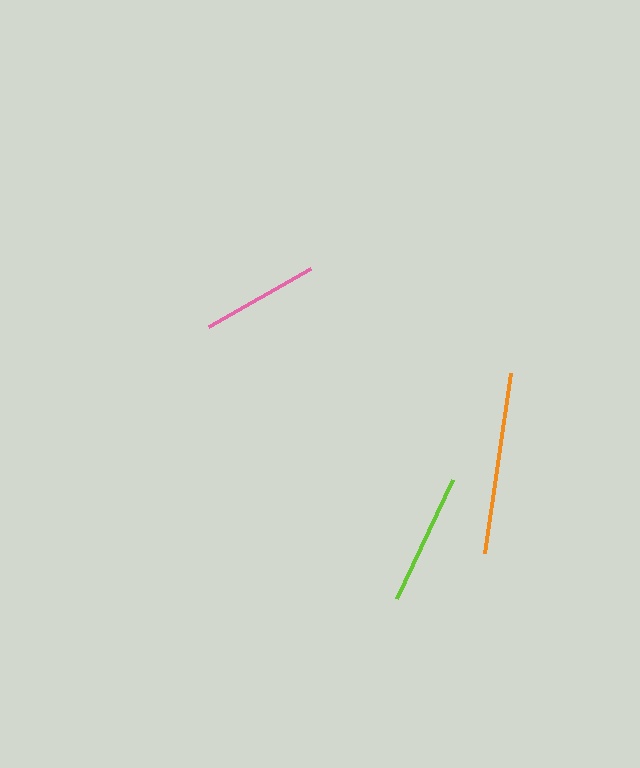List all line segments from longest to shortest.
From longest to shortest: orange, lime, pink.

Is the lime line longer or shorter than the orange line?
The orange line is longer than the lime line.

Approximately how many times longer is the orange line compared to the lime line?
The orange line is approximately 1.4 times the length of the lime line.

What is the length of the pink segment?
The pink segment is approximately 118 pixels long.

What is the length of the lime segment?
The lime segment is approximately 131 pixels long.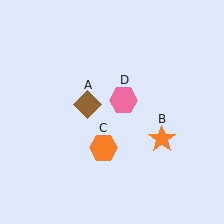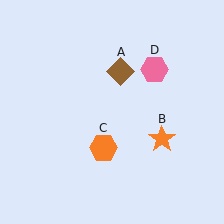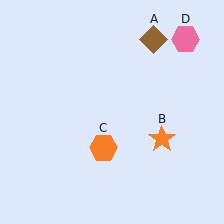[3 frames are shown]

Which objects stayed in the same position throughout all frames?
Orange star (object B) and orange hexagon (object C) remained stationary.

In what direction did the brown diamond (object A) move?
The brown diamond (object A) moved up and to the right.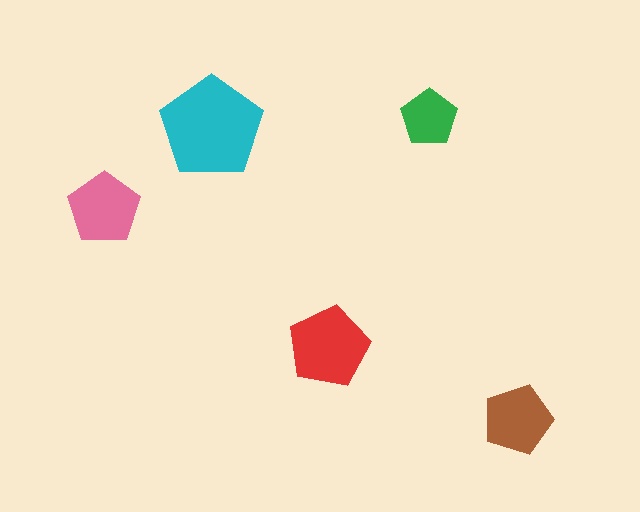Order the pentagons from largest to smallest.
the cyan one, the red one, the pink one, the brown one, the green one.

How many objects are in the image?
There are 5 objects in the image.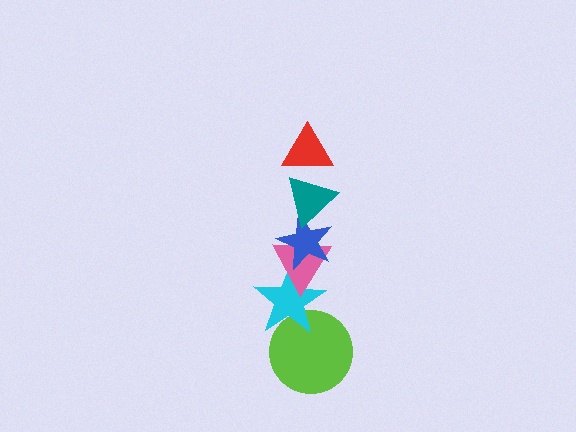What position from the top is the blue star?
The blue star is 3rd from the top.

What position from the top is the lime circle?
The lime circle is 6th from the top.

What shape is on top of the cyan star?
The pink triangle is on top of the cyan star.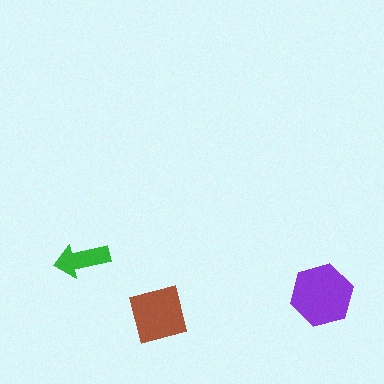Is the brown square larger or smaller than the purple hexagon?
Smaller.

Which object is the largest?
The purple hexagon.